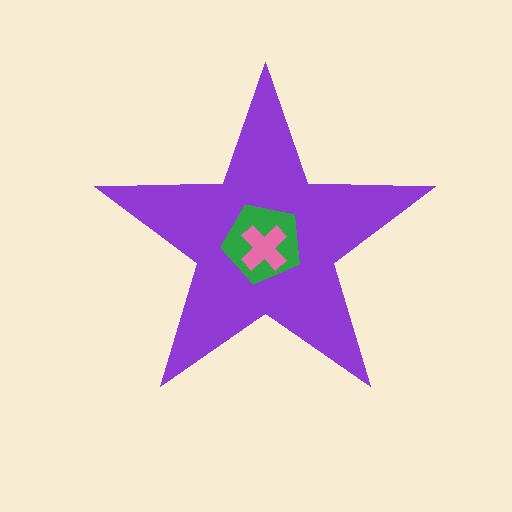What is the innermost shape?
The pink cross.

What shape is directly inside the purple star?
The green pentagon.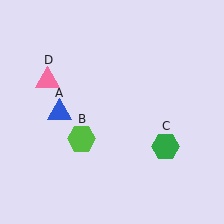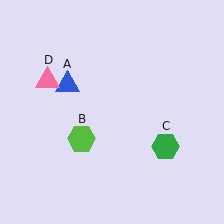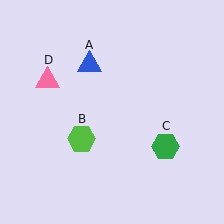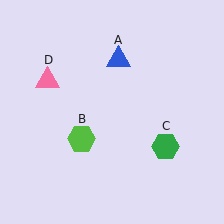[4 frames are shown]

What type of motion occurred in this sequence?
The blue triangle (object A) rotated clockwise around the center of the scene.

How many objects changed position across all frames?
1 object changed position: blue triangle (object A).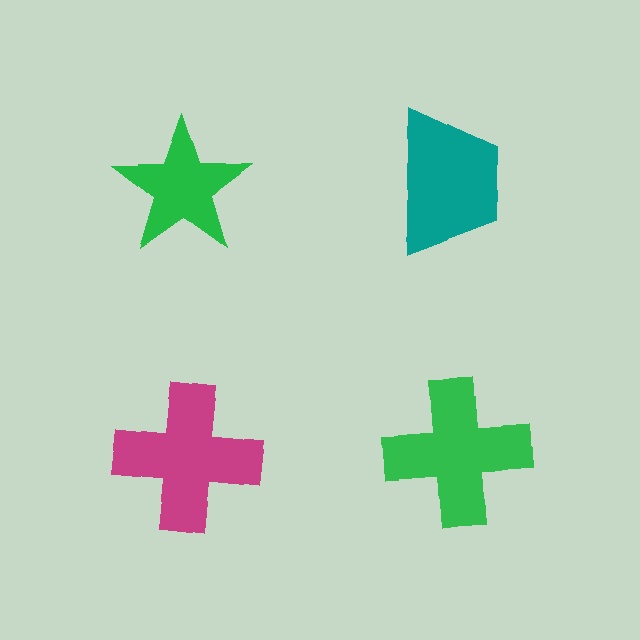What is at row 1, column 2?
A teal trapezoid.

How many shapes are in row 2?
2 shapes.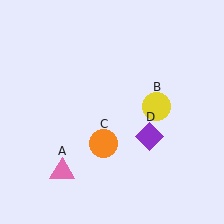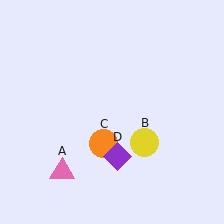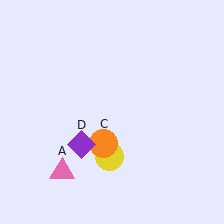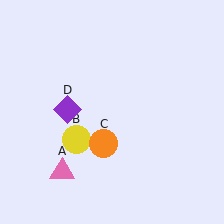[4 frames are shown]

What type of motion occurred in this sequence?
The yellow circle (object B), purple diamond (object D) rotated clockwise around the center of the scene.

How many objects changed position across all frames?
2 objects changed position: yellow circle (object B), purple diamond (object D).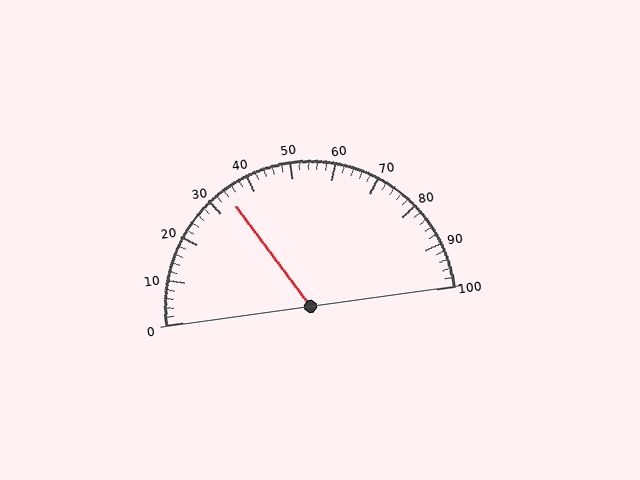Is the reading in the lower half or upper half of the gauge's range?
The reading is in the lower half of the range (0 to 100).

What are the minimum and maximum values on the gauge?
The gauge ranges from 0 to 100.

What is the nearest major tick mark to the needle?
The nearest major tick mark is 30.